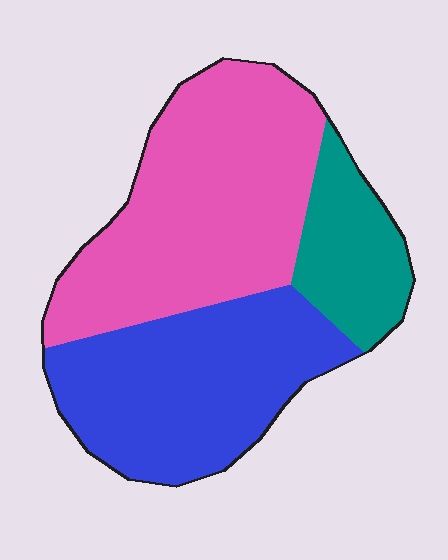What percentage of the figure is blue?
Blue covers roughly 40% of the figure.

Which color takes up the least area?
Teal, at roughly 15%.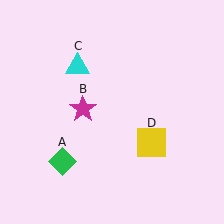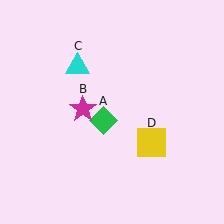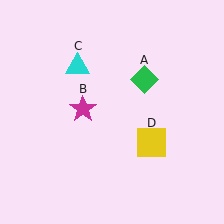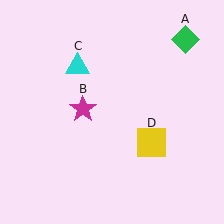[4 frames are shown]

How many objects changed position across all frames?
1 object changed position: green diamond (object A).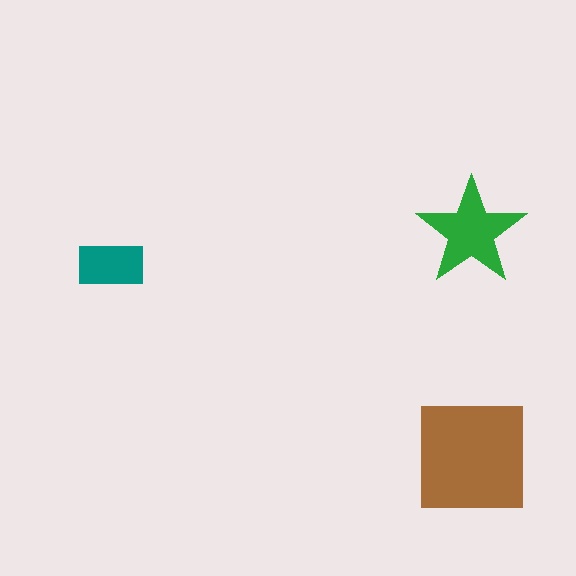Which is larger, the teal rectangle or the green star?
The green star.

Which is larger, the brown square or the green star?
The brown square.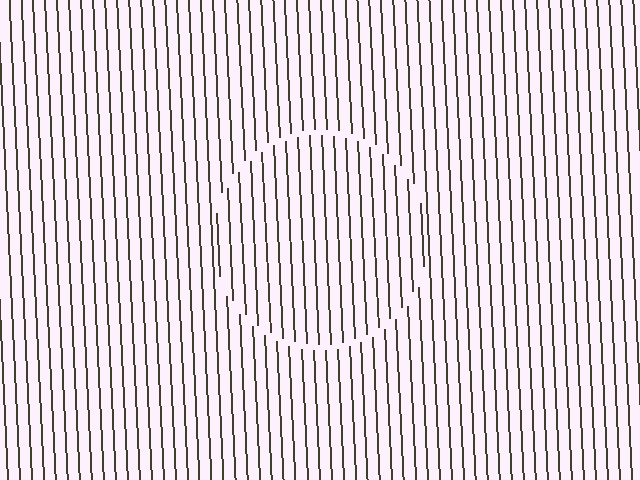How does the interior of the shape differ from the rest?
The interior of the shape contains the same grating, shifted by half a period — the contour is defined by the phase discontinuity where line-ends from the inner and outer gratings abut.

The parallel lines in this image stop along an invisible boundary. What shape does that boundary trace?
An illusory circle. The interior of the shape contains the same grating, shifted by half a period — the contour is defined by the phase discontinuity where line-ends from the inner and outer gratings abut.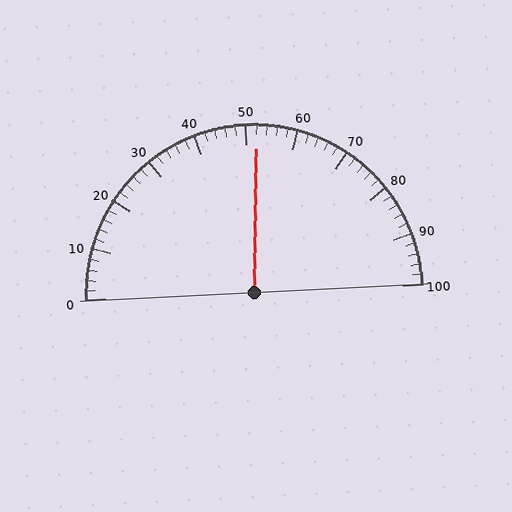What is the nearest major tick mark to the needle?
The nearest major tick mark is 50.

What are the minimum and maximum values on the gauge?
The gauge ranges from 0 to 100.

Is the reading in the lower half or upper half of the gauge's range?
The reading is in the upper half of the range (0 to 100).